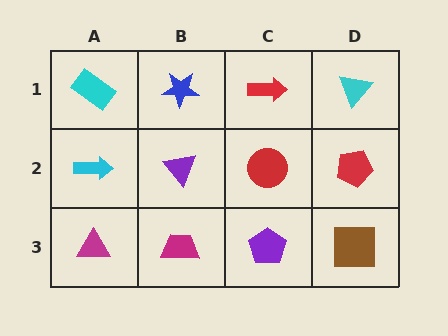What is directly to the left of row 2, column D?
A red circle.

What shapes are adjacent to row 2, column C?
A red arrow (row 1, column C), a purple pentagon (row 3, column C), a purple triangle (row 2, column B), a red pentagon (row 2, column D).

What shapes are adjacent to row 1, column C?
A red circle (row 2, column C), a blue star (row 1, column B), a cyan triangle (row 1, column D).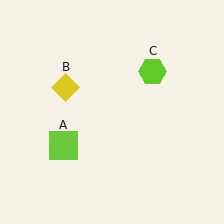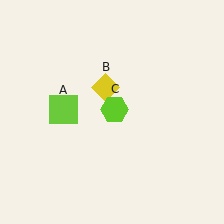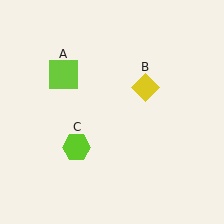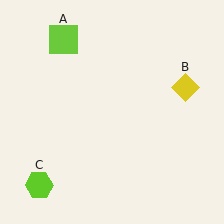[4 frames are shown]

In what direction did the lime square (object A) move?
The lime square (object A) moved up.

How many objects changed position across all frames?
3 objects changed position: lime square (object A), yellow diamond (object B), lime hexagon (object C).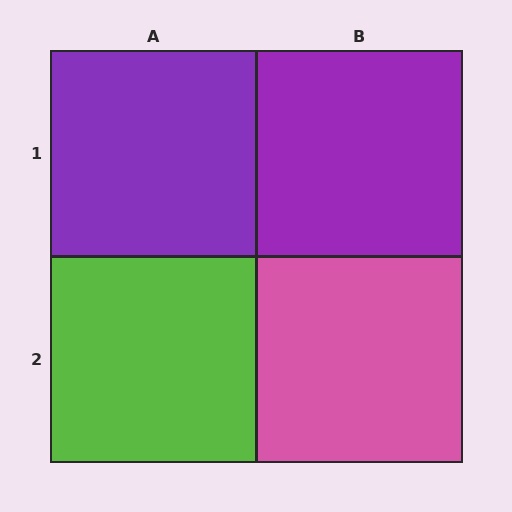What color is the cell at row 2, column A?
Lime.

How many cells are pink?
1 cell is pink.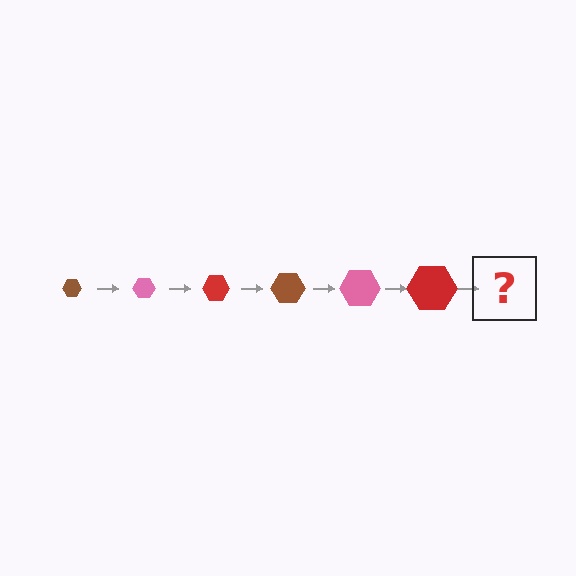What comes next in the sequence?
The next element should be a brown hexagon, larger than the previous one.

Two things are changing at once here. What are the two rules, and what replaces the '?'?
The two rules are that the hexagon grows larger each step and the color cycles through brown, pink, and red. The '?' should be a brown hexagon, larger than the previous one.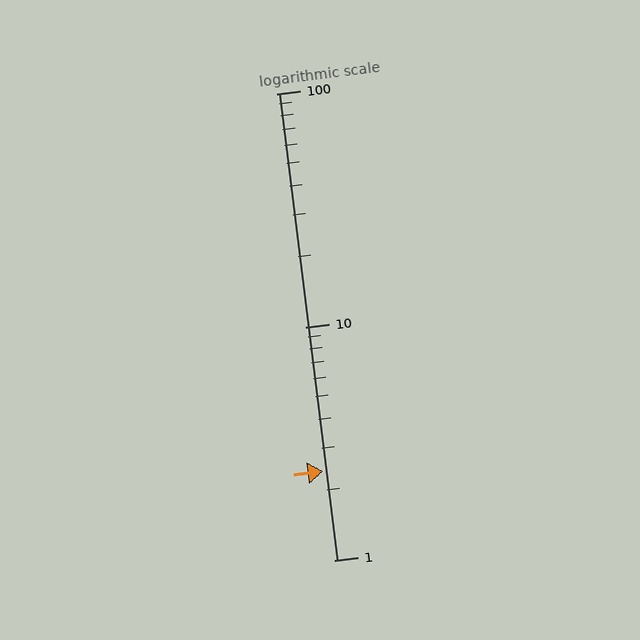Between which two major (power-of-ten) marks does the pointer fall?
The pointer is between 1 and 10.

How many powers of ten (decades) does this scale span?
The scale spans 2 decades, from 1 to 100.